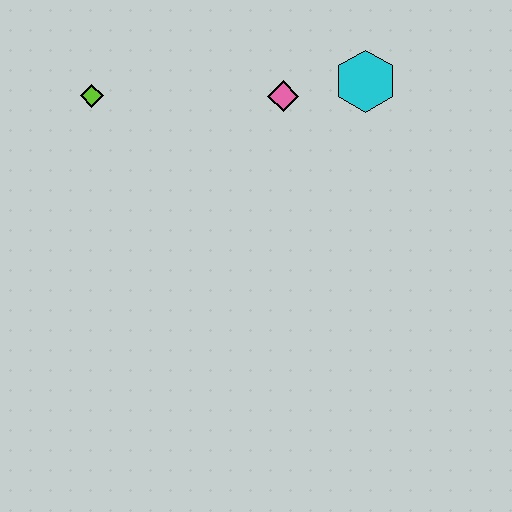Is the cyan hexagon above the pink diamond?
Yes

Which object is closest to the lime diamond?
The pink diamond is closest to the lime diamond.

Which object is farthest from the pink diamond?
The lime diamond is farthest from the pink diamond.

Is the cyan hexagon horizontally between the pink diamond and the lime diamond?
No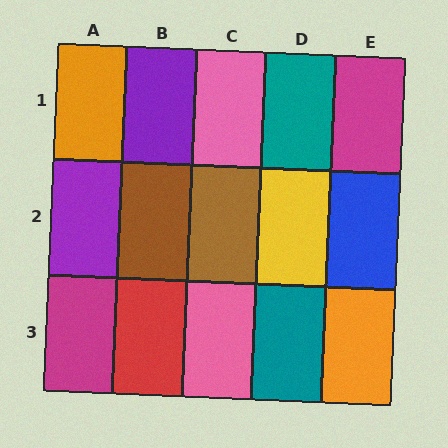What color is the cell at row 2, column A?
Purple.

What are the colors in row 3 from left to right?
Magenta, red, pink, teal, orange.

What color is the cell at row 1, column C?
Pink.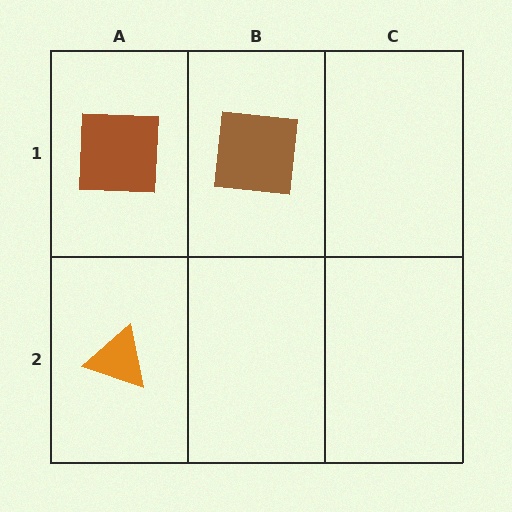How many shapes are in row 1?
2 shapes.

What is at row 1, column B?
A brown square.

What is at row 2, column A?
An orange triangle.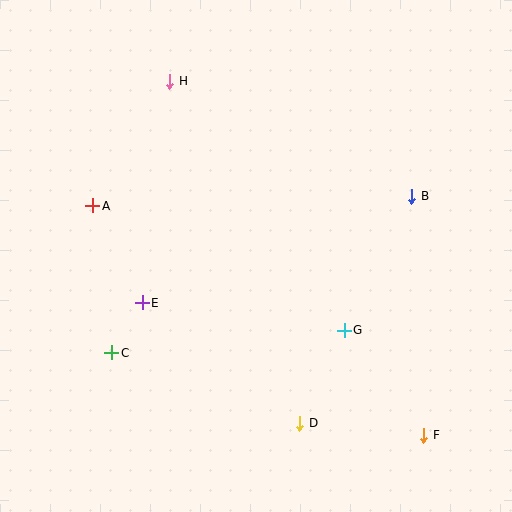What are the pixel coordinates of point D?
Point D is at (300, 423).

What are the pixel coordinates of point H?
Point H is at (170, 81).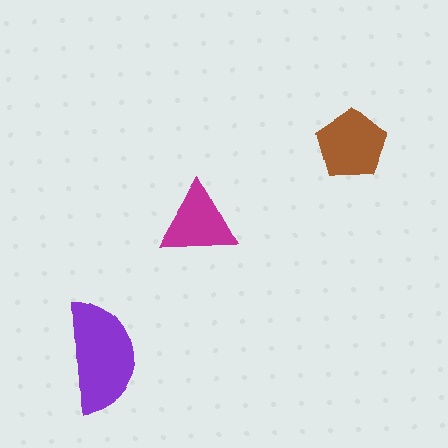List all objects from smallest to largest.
The magenta triangle, the brown pentagon, the purple semicircle.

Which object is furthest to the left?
The purple semicircle is leftmost.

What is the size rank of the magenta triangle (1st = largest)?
3rd.